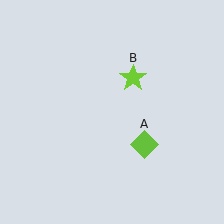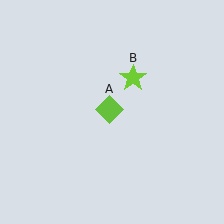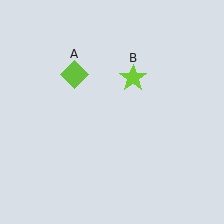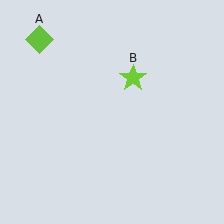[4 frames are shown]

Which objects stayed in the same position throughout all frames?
Lime star (object B) remained stationary.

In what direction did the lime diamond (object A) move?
The lime diamond (object A) moved up and to the left.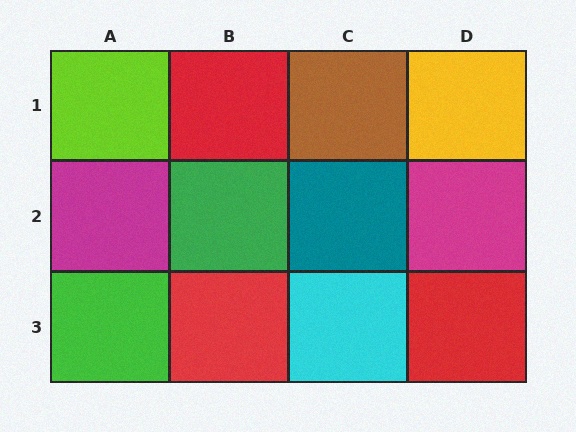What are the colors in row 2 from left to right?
Magenta, green, teal, magenta.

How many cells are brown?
1 cell is brown.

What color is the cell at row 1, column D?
Yellow.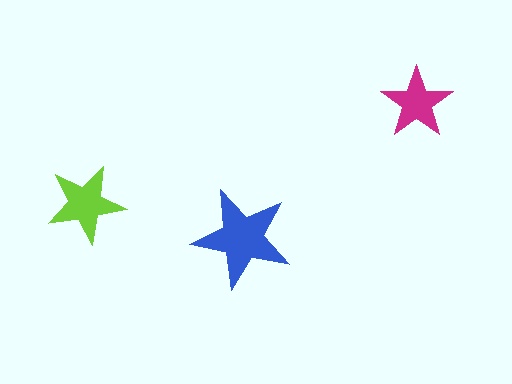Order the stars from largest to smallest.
the blue one, the lime one, the magenta one.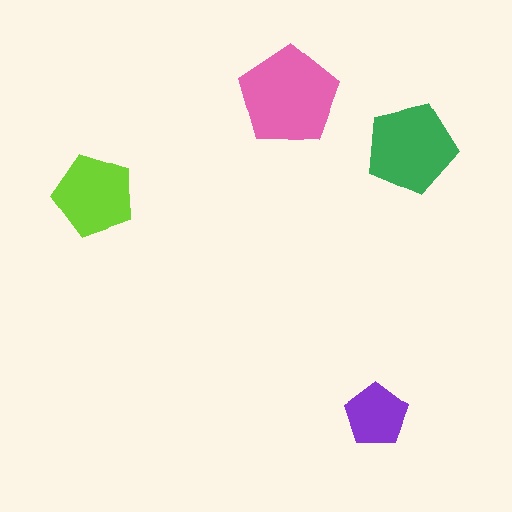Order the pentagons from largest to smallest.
the pink one, the green one, the lime one, the purple one.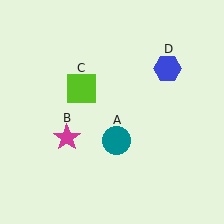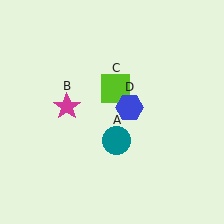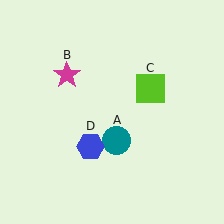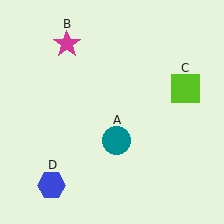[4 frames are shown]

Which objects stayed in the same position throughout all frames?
Teal circle (object A) remained stationary.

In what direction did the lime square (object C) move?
The lime square (object C) moved right.